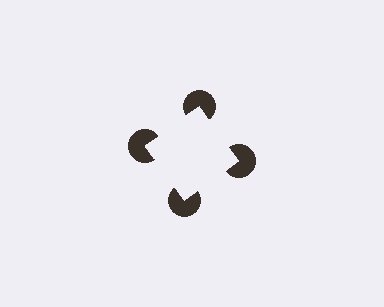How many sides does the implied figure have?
4 sides.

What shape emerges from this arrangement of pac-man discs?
An illusory square — its edges are inferred from the aligned wedge cuts in the pac-man discs, not physically drawn.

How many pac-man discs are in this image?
There are 4 — one at each vertex of the illusory square.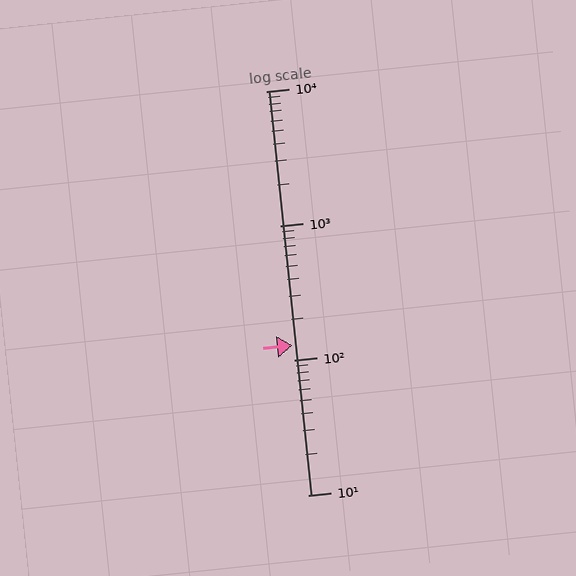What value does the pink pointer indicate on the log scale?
The pointer indicates approximately 130.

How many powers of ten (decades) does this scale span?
The scale spans 3 decades, from 10 to 10000.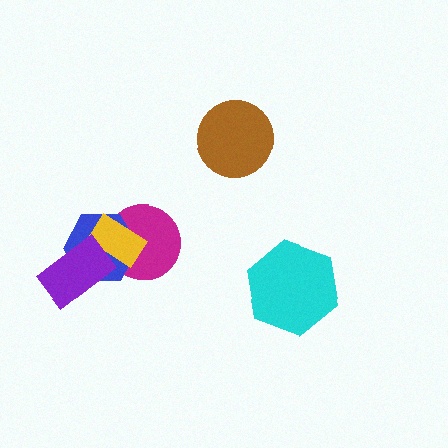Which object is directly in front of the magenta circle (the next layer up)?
The blue hexagon is directly in front of the magenta circle.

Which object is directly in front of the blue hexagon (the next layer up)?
The yellow rectangle is directly in front of the blue hexagon.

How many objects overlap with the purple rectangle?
2 objects overlap with the purple rectangle.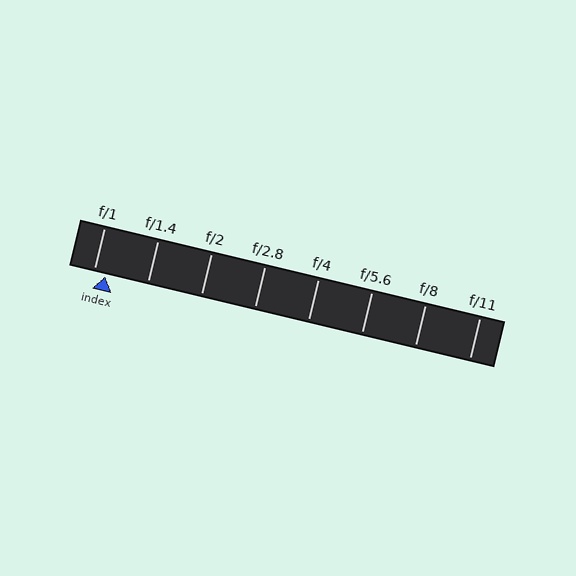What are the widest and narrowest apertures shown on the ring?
The widest aperture shown is f/1 and the narrowest is f/11.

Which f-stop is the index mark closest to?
The index mark is closest to f/1.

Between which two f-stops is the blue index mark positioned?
The index mark is between f/1 and f/1.4.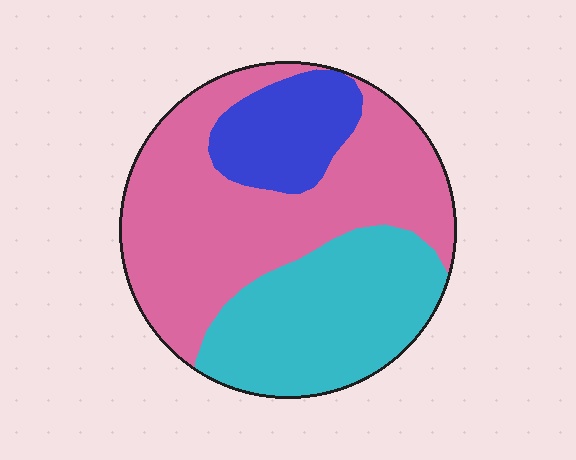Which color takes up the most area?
Pink, at roughly 50%.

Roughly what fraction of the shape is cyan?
Cyan takes up about one third (1/3) of the shape.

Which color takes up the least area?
Blue, at roughly 15%.